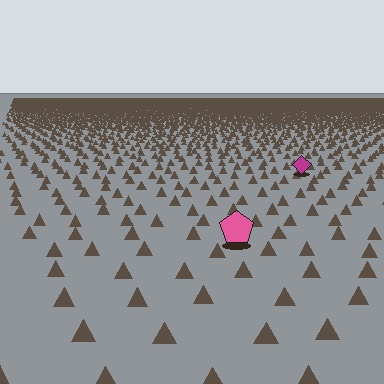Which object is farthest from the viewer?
The magenta diamond is farthest from the viewer. It appears smaller and the ground texture around it is denser.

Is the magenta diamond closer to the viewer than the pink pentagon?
No. The pink pentagon is closer — you can tell from the texture gradient: the ground texture is coarser near it.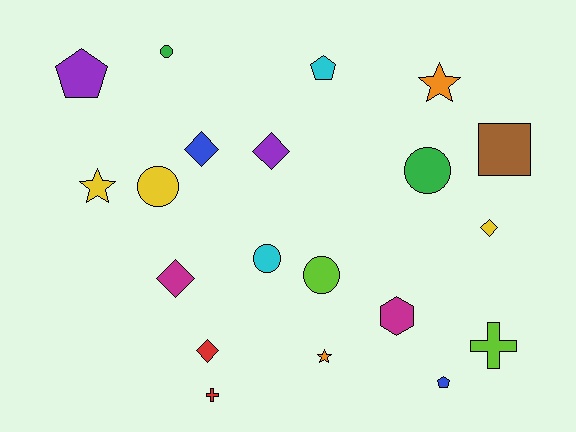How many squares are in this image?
There is 1 square.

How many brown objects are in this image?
There is 1 brown object.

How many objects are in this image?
There are 20 objects.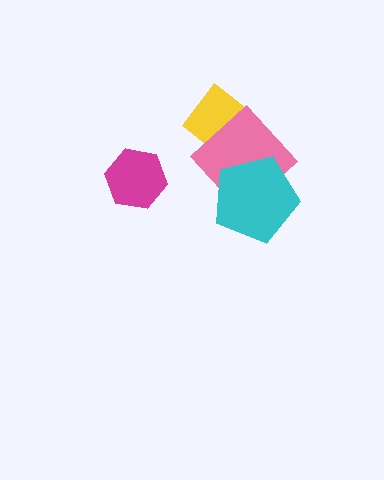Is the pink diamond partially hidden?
Yes, it is partially covered by another shape.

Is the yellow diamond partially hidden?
Yes, it is partially covered by another shape.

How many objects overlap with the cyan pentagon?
1 object overlaps with the cyan pentagon.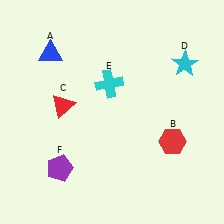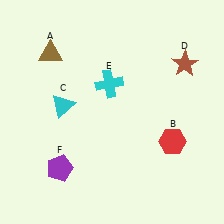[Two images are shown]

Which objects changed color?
A changed from blue to brown. C changed from red to cyan. D changed from cyan to brown.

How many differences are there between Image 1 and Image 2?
There are 3 differences between the two images.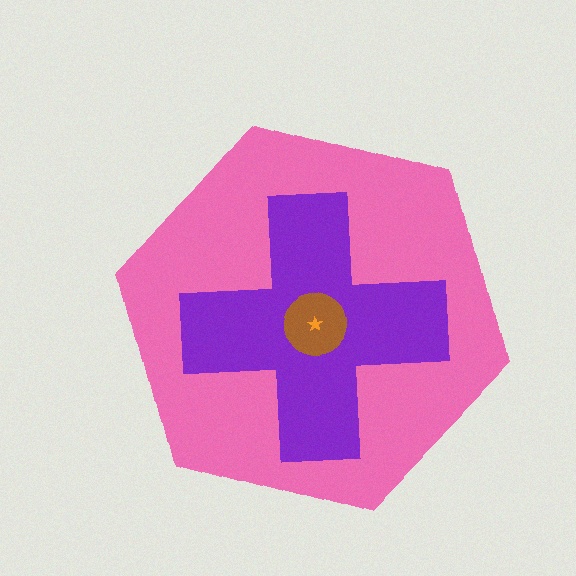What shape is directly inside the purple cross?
The brown circle.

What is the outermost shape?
The pink hexagon.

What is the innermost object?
The orange star.